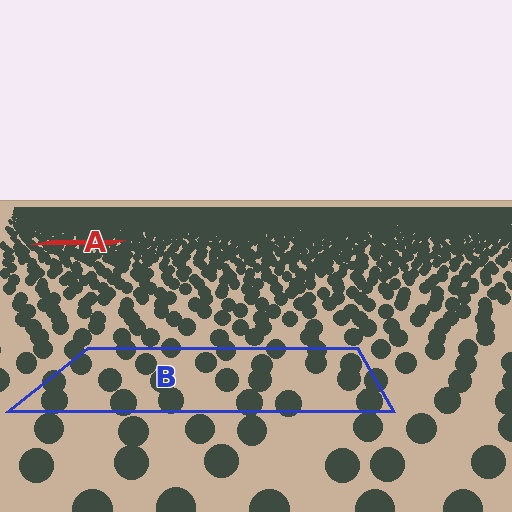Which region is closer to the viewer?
Region B is closer. The texture elements there are larger and more spread out.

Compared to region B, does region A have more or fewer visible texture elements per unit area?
Region A has more texture elements per unit area — they are packed more densely because it is farther away.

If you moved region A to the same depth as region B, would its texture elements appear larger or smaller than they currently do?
They would appear larger. At a closer depth, the same texture elements are projected at a bigger on-screen size.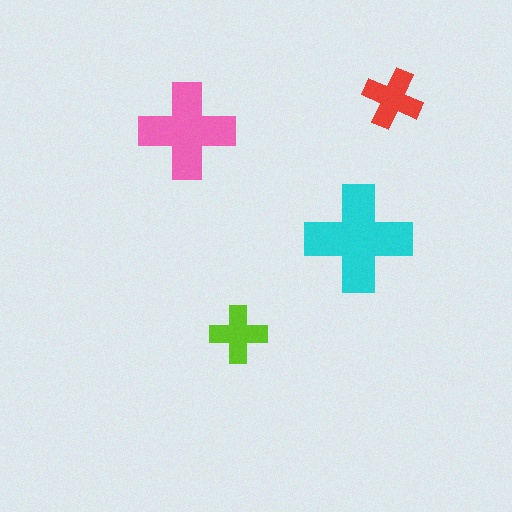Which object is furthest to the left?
The pink cross is leftmost.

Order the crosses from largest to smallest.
the cyan one, the pink one, the red one, the lime one.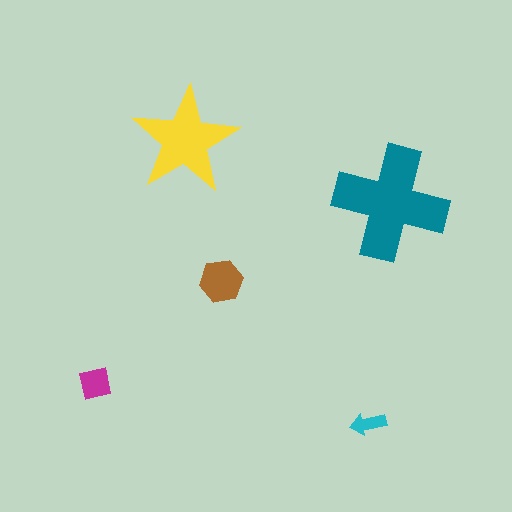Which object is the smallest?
The cyan arrow.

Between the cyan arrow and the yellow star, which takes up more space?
The yellow star.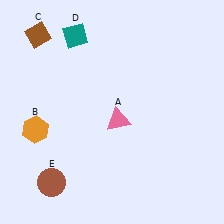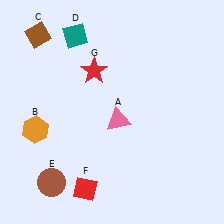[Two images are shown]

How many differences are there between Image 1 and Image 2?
There are 2 differences between the two images.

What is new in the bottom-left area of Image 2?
A red diamond (F) was added in the bottom-left area of Image 2.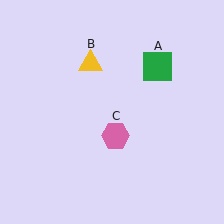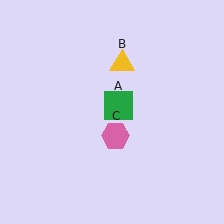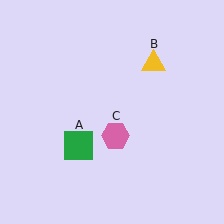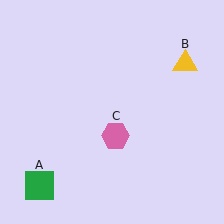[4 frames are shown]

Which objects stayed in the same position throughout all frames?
Pink hexagon (object C) remained stationary.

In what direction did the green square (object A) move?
The green square (object A) moved down and to the left.